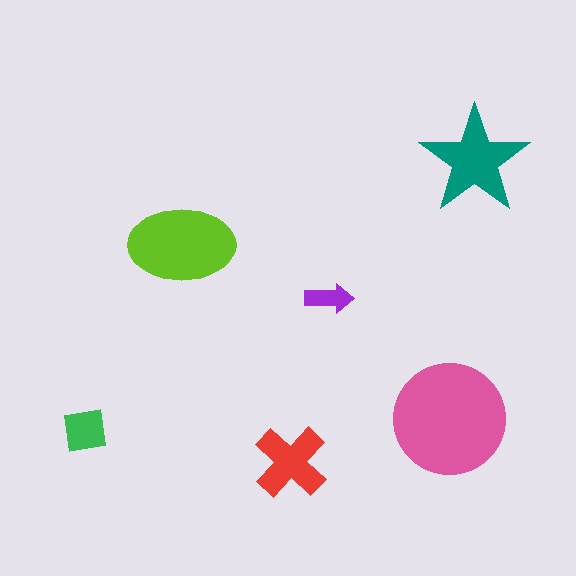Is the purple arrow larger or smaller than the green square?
Smaller.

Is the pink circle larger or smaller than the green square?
Larger.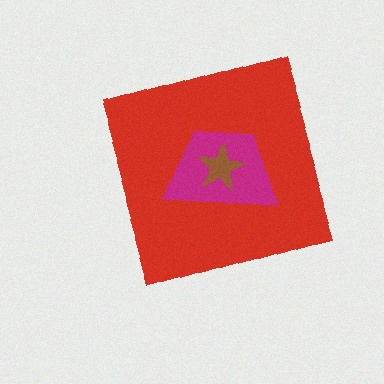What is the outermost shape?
The red diamond.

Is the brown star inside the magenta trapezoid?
Yes.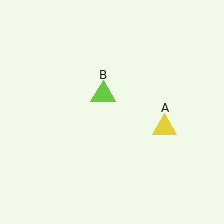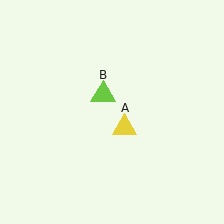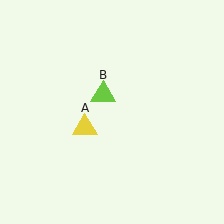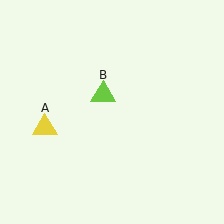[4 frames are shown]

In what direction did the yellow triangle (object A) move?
The yellow triangle (object A) moved left.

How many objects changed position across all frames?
1 object changed position: yellow triangle (object A).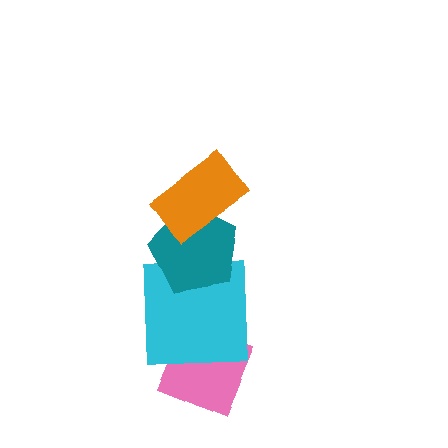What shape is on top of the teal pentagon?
The orange rectangle is on top of the teal pentagon.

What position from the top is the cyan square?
The cyan square is 3rd from the top.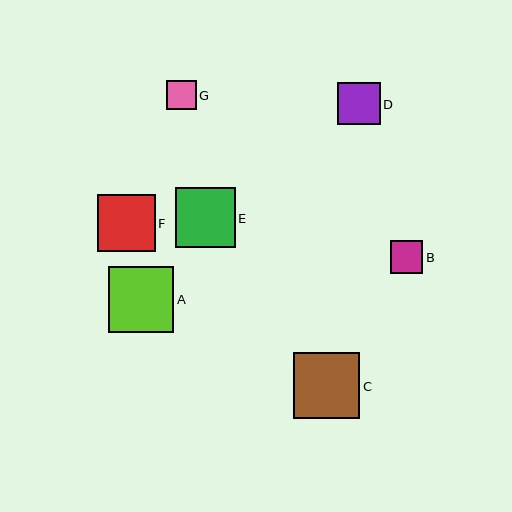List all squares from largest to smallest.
From largest to smallest: A, C, E, F, D, B, G.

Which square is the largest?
Square A is the largest with a size of approximately 66 pixels.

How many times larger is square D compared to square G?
Square D is approximately 1.5 times the size of square G.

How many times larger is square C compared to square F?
Square C is approximately 1.1 times the size of square F.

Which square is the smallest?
Square G is the smallest with a size of approximately 29 pixels.